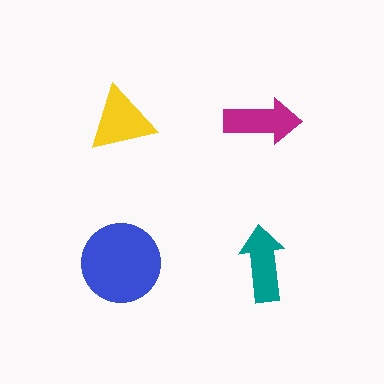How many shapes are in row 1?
2 shapes.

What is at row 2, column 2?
A teal arrow.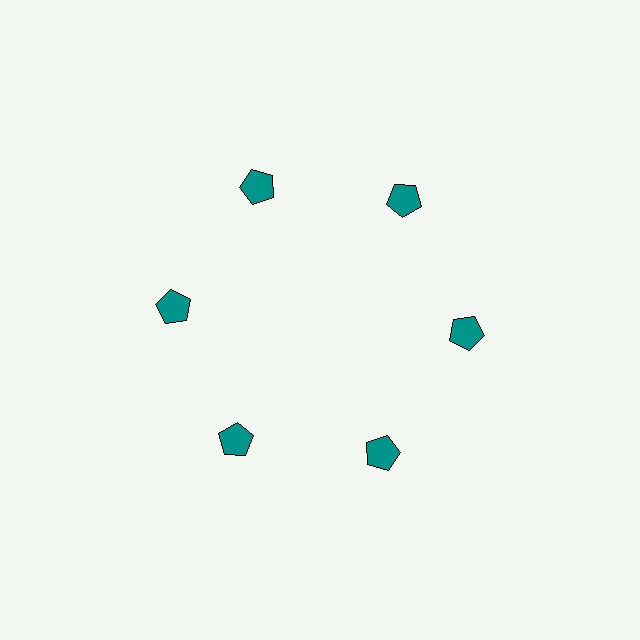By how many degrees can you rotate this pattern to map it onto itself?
The pattern maps onto itself every 60 degrees of rotation.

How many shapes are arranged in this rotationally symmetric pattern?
There are 6 shapes, arranged in 6 groups of 1.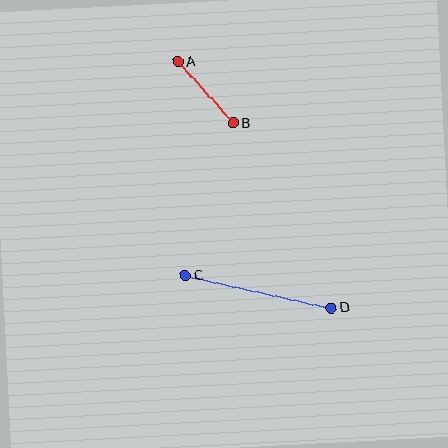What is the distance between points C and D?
The distance is approximately 150 pixels.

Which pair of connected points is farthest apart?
Points C and D are farthest apart.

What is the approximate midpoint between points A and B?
The midpoint is at approximately (206, 93) pixels.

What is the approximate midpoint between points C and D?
The midpoint is at approximately (258, 292) pixels.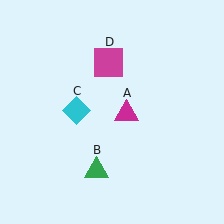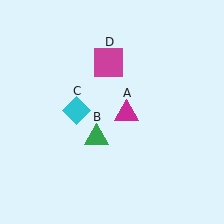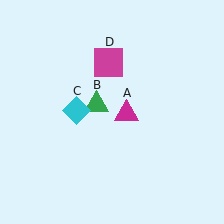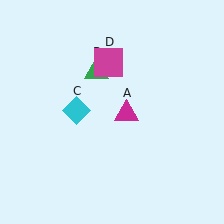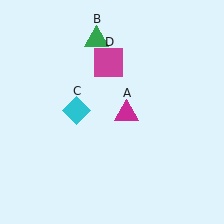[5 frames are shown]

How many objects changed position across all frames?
1 object changed position: green triangle (object B).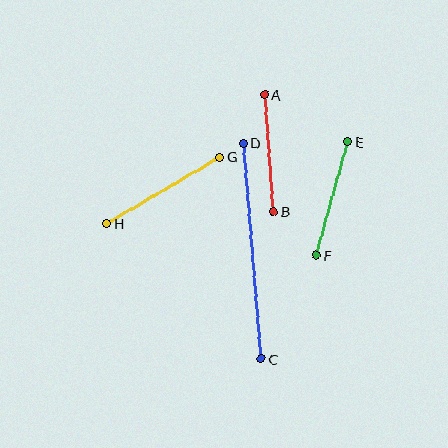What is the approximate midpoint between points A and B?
The midpoint is at approximately (269, 153) pixels.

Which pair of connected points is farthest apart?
Points C and D are farthest apart.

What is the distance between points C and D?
The distance is approximately 217 pixels.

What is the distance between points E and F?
The distance is approximately 118 pixels.